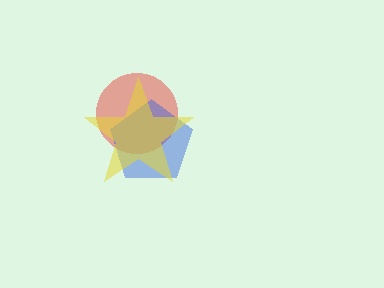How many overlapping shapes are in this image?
There are 3 overlapping shapes in the image.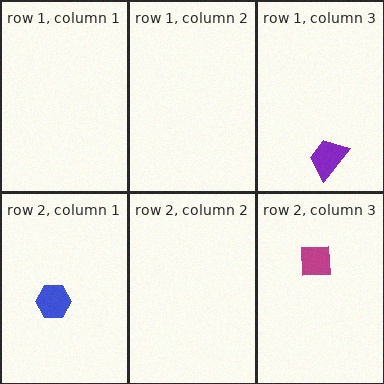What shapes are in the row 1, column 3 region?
The purple trapezoid.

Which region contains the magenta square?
The row 2, column 3 region.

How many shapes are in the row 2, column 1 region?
1.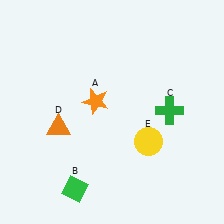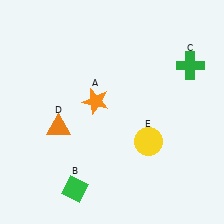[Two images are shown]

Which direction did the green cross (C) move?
The green cross (C) moved up.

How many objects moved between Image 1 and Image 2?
1 object moved between the two images.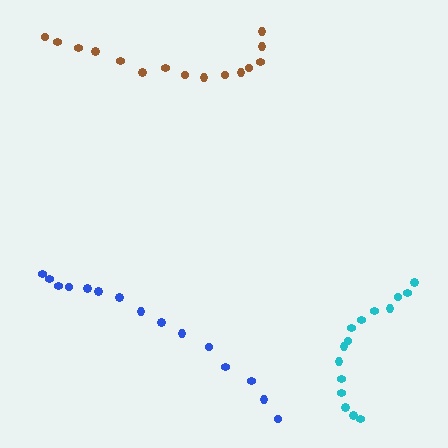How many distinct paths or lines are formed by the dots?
There are 3 distinct paths.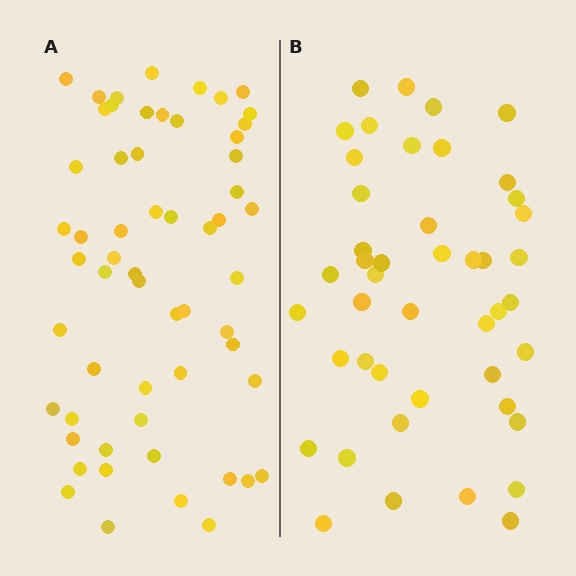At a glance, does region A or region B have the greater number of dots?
Region A (the left region) has more dots.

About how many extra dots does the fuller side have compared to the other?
Region A has approximately 15 more dots than region B.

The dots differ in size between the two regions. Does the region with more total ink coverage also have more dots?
No. Region B has more total ink coverage because its dots are larger, but region A actually contains more individual dots. Total area can be misleading — the number of items is what matters here.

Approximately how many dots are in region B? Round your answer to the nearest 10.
About 40 dots. (The exact count is 45, which rounds to 40.)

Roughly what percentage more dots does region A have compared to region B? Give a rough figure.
About 30% more.